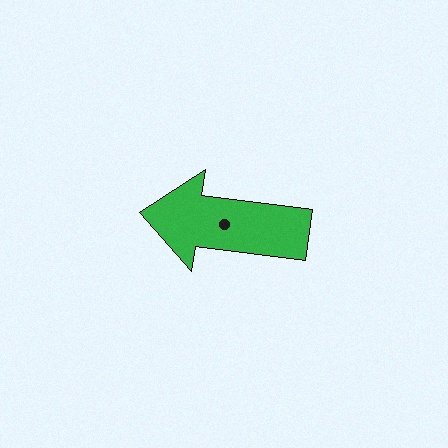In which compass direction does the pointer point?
West.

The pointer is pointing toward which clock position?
Roughly 9 o'clock.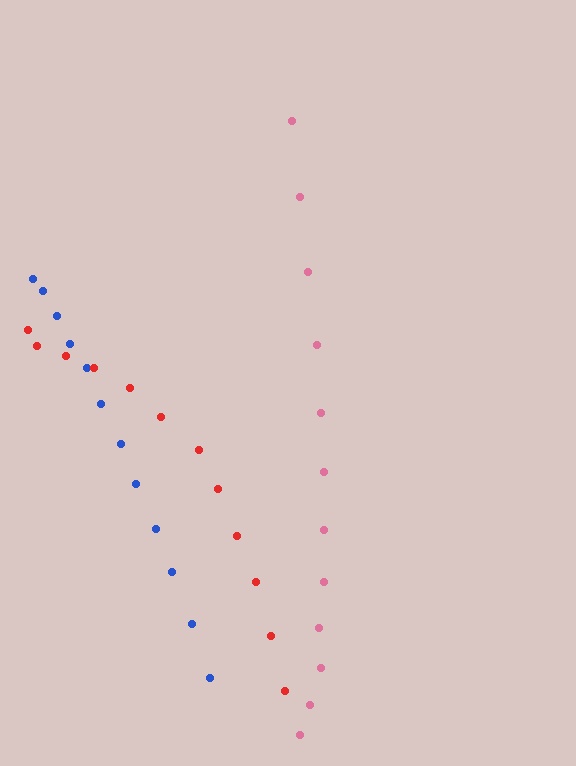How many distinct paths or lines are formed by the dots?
There are 3 distinct paths.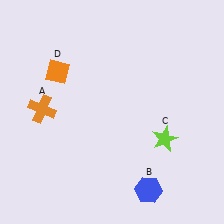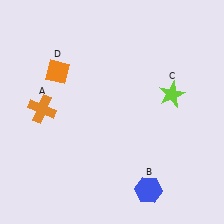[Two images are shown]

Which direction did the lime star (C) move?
The lime star (C) moved up.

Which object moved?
The lime star (C) moved up.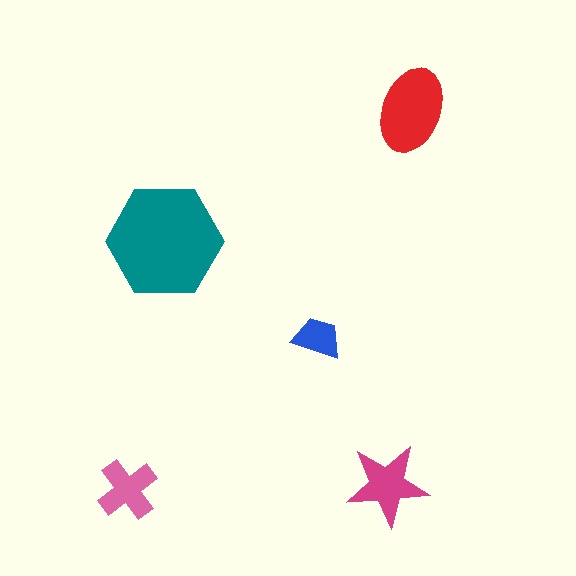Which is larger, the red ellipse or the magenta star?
The red ellipse.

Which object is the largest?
The teal hexagon.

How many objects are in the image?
There are 5 objects in the image.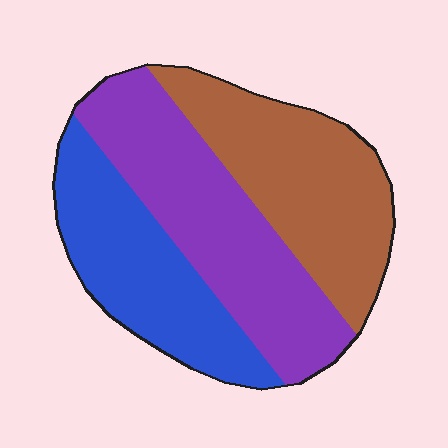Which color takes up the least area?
Blue, at roughly 30%.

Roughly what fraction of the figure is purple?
Purple takes up between a third and a half of the figure.